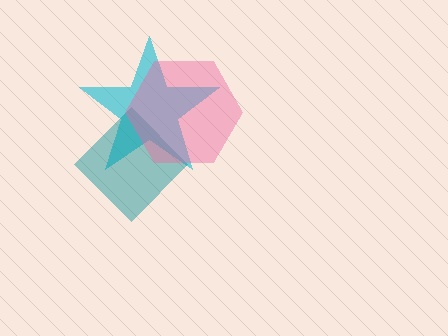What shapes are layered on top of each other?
The layered shapes are: a cyan star, a teal diamond, a pink hexagon.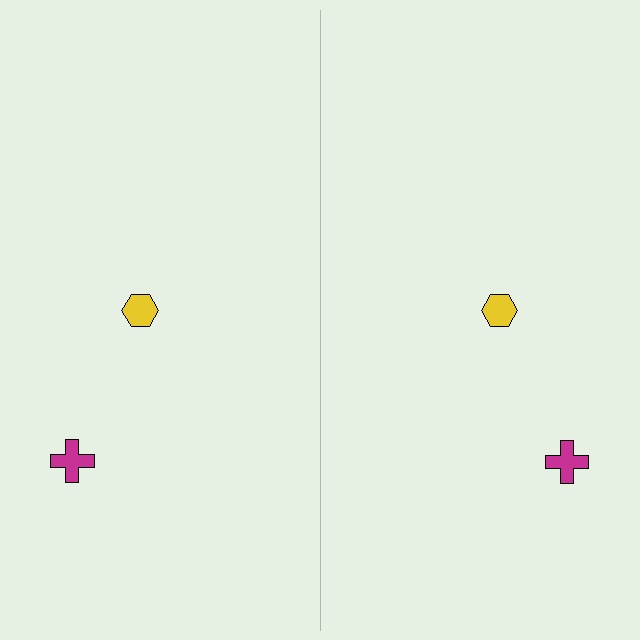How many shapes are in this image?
There are 4 shapes in this image.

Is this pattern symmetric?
Yes, this pattern has bilateral (reflection) symmetry.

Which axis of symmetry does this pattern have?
The pattern has a vertical axis of symmetry running through the center of the image.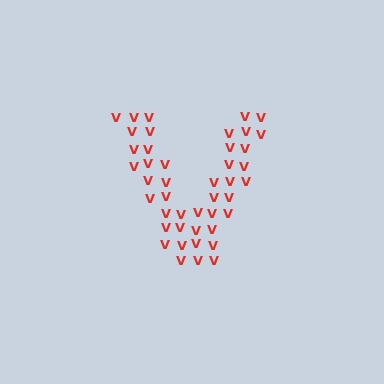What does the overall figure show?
The overall figure shows the letter V.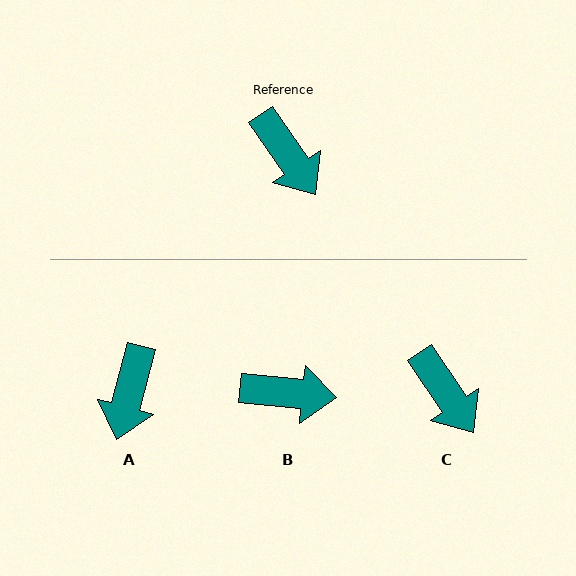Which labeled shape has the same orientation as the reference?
C.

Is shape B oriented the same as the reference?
No, it is off by about 50 degrees.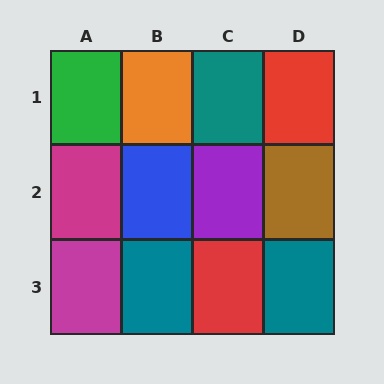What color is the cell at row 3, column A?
Magenta.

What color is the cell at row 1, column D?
Red.